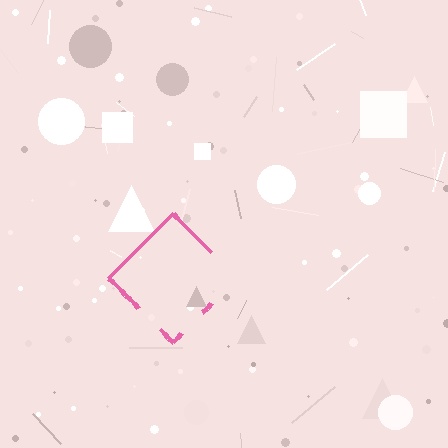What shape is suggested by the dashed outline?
The dashed outline suggests a diamond.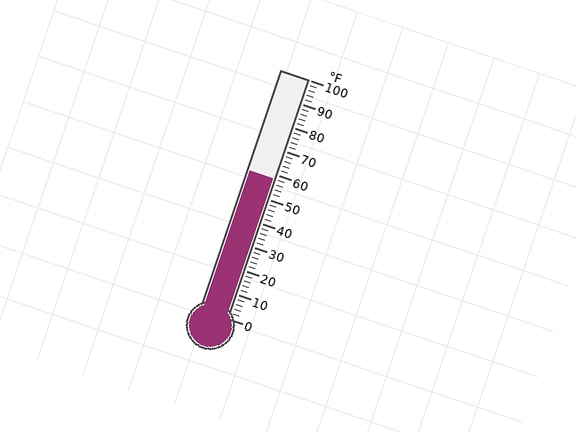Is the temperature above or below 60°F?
The temperature is below 60°F.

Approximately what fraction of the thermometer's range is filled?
The thermometer is filled to approximately 60% of its range.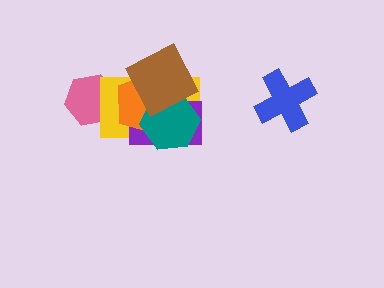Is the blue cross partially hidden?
No, no other shape covers it.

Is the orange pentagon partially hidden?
Yes, it is partially covered by another shape.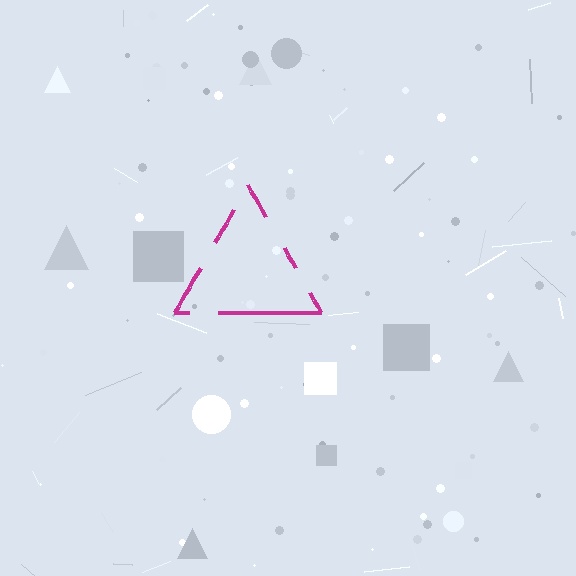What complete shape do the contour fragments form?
The contour fragments form a triangle.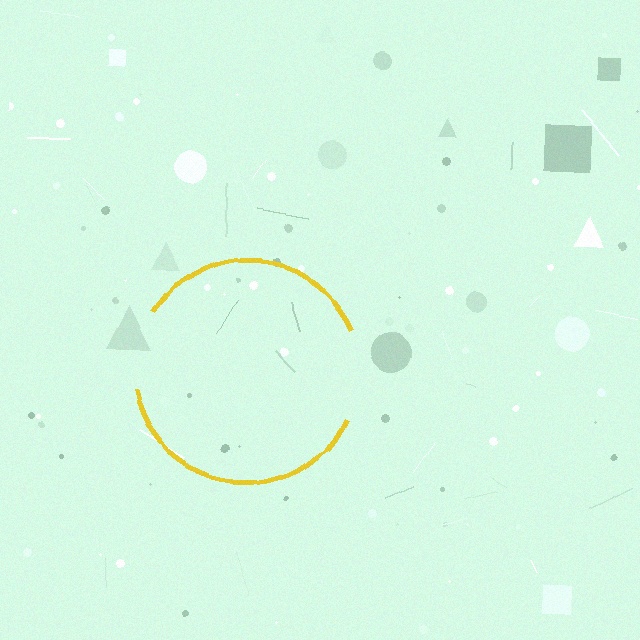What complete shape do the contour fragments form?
The contour fragments form a circle.